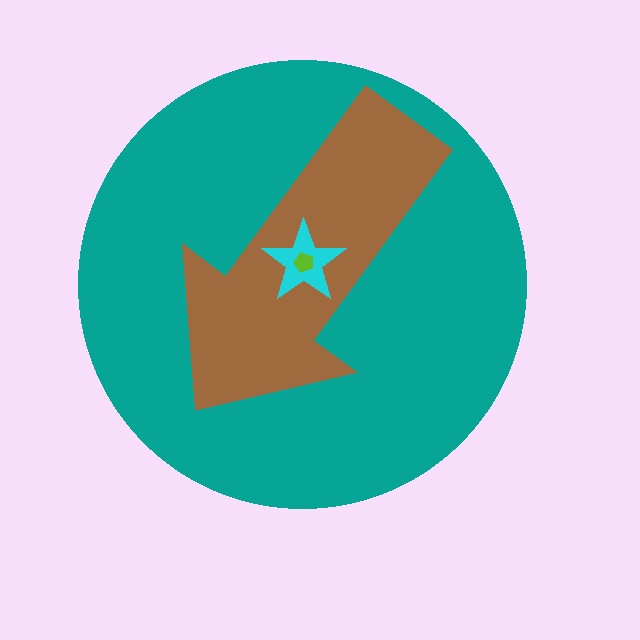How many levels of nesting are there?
4.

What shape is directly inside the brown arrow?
The cyan star.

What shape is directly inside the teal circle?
The brown arrow.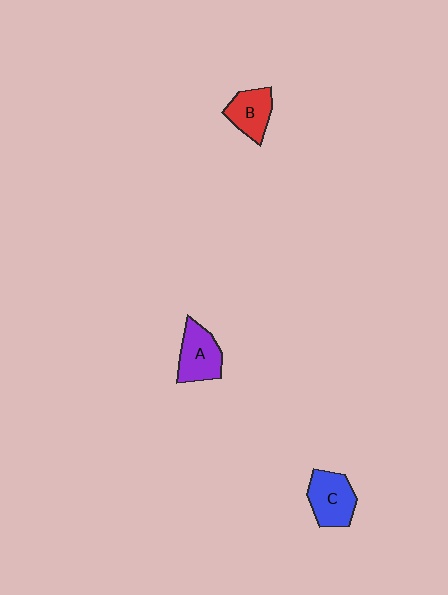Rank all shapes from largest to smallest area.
From largest to smallest: C (blue), A (purple), B (red).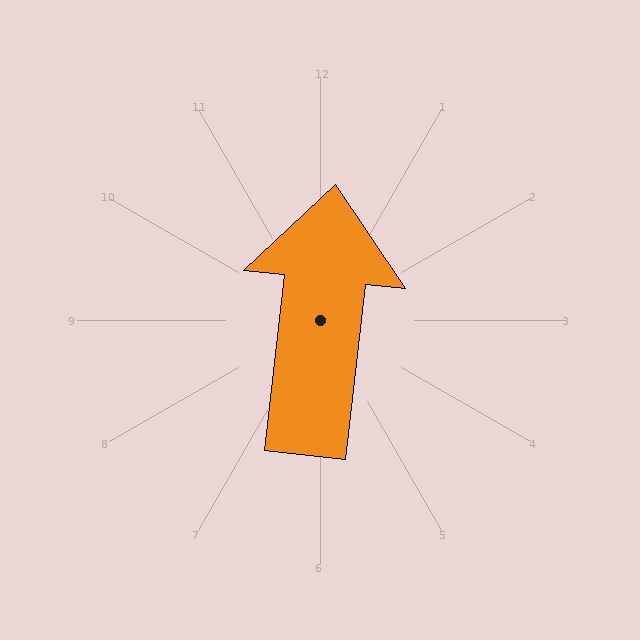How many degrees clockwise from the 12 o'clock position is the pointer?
Approximately 6 degrees.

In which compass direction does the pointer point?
North.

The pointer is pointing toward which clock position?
Roughly 12 o'clock.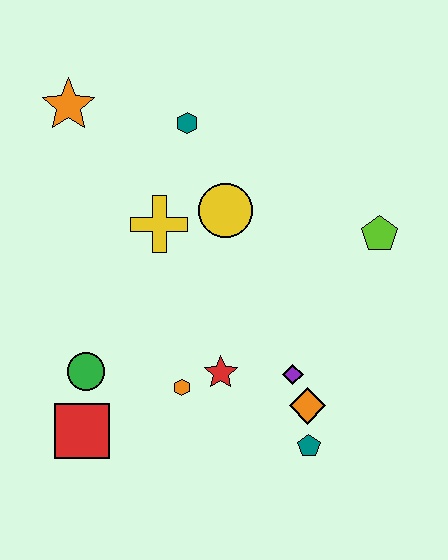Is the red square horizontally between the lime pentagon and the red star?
No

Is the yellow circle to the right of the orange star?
Yes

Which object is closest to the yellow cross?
The yellow circle is closest to the yellow cross.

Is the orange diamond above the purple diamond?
No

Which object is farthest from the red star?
The orange star is farthest from the red star.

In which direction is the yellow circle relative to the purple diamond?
The yellow circle is above the purple diamond.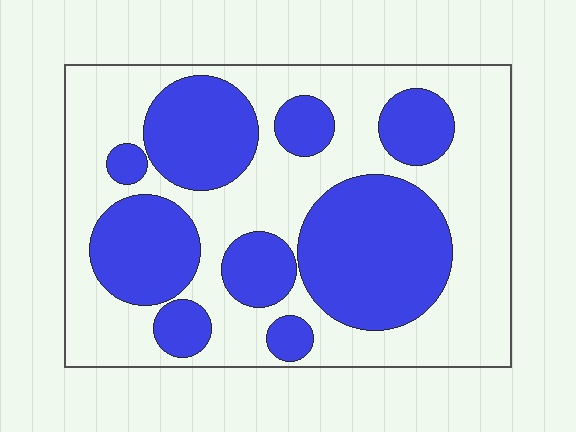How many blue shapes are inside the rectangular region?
9.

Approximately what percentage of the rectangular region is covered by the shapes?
Approximately 40%.